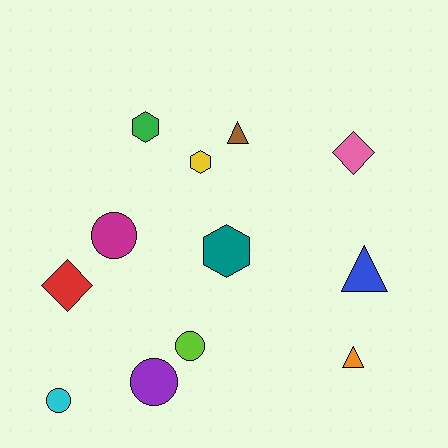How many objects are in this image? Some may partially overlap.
There are 12 objects.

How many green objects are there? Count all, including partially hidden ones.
There is 1 green object.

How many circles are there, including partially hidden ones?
There are 4 circles.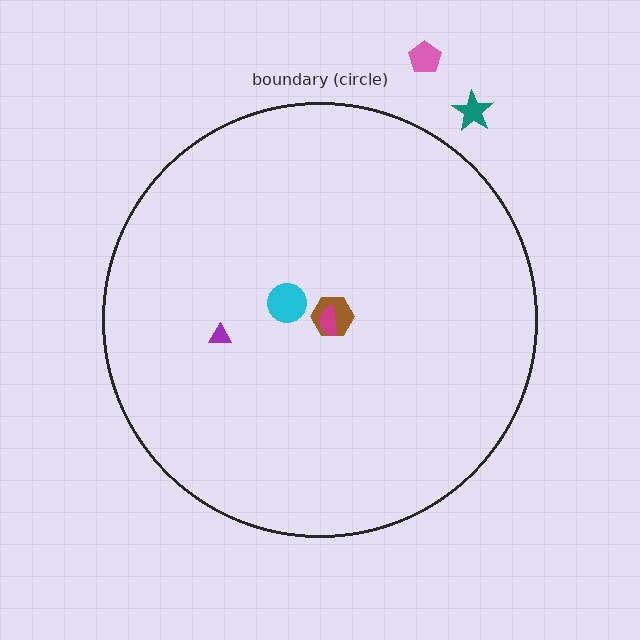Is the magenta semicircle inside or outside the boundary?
Inside.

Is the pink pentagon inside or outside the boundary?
Outside.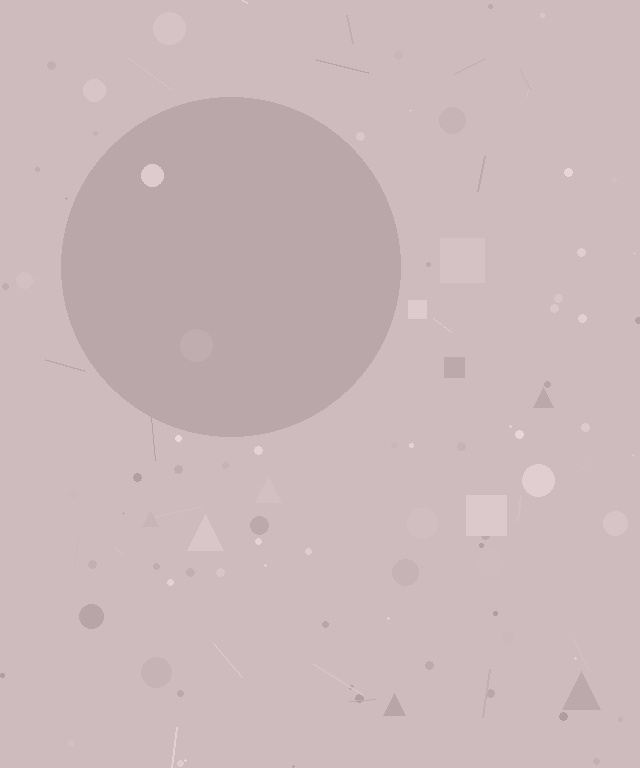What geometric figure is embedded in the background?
A circle is embedded in the background.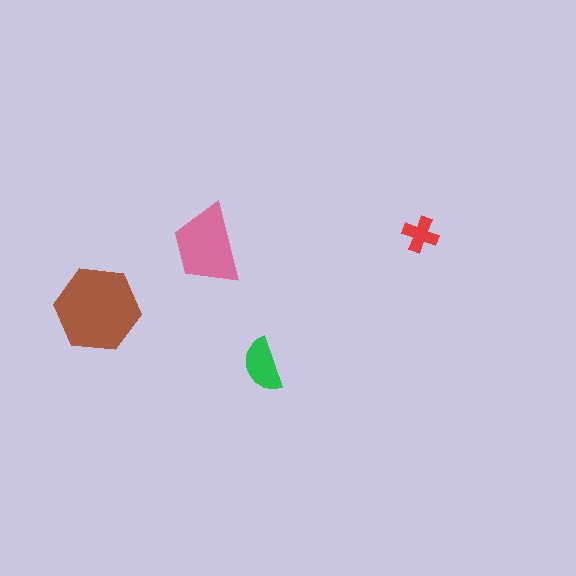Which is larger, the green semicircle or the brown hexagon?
The brown hexagon.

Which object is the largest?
The brown hexagon.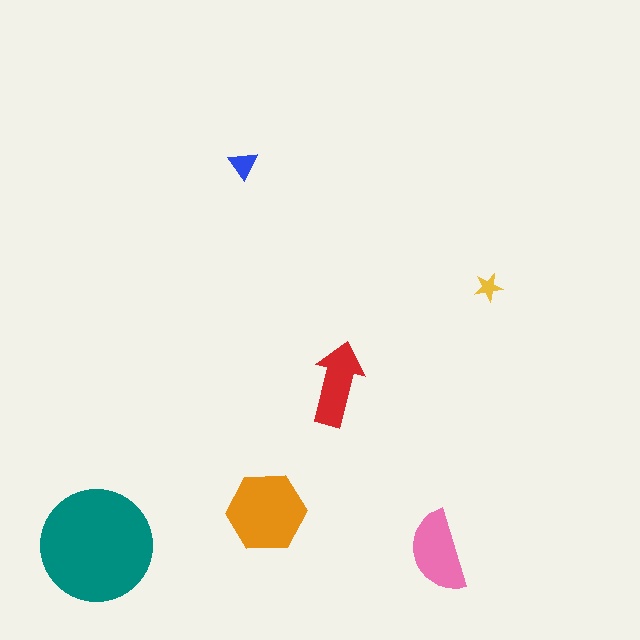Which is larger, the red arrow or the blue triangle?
The red arrow.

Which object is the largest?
The teal circle.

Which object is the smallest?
The yellow star.